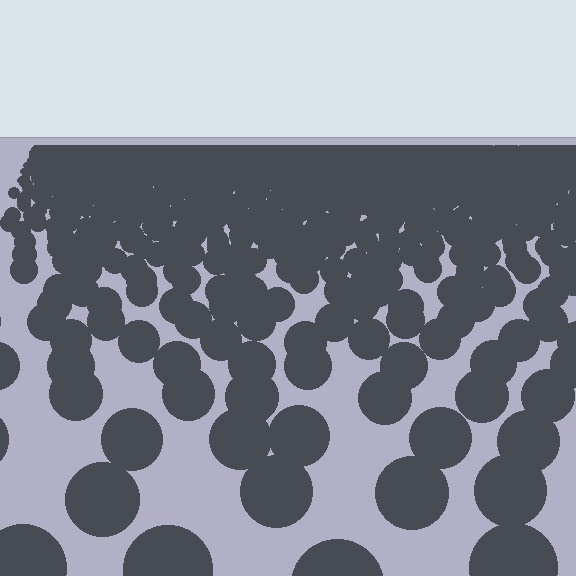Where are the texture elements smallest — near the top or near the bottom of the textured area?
Near the top.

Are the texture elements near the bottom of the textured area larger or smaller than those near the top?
Larger. Near the bottom, elements are closer to the viewer and appear at a bigger on-screen size.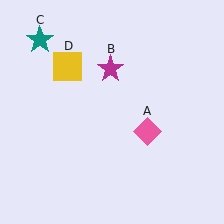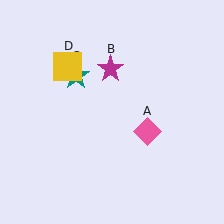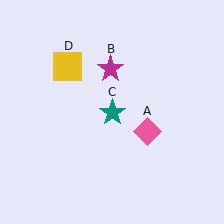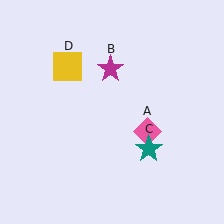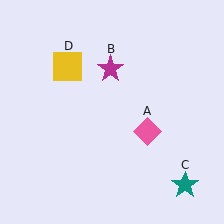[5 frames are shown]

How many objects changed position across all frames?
1 object changed position: teal star (object C).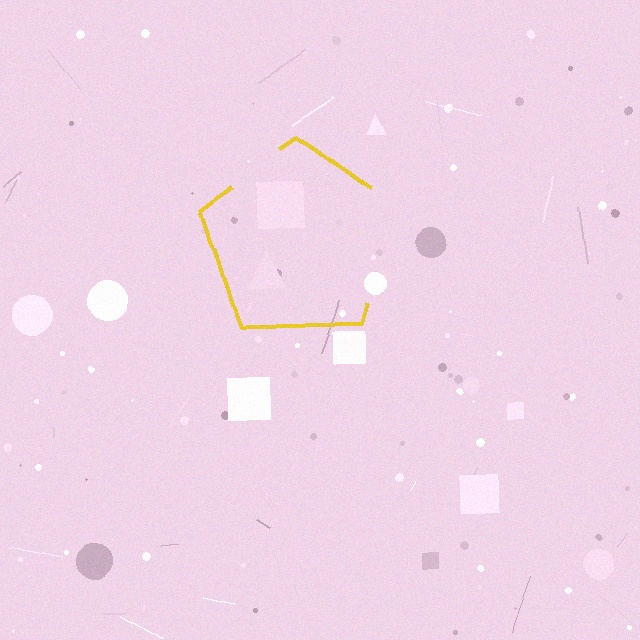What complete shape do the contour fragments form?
The contour fragments form a pentagon.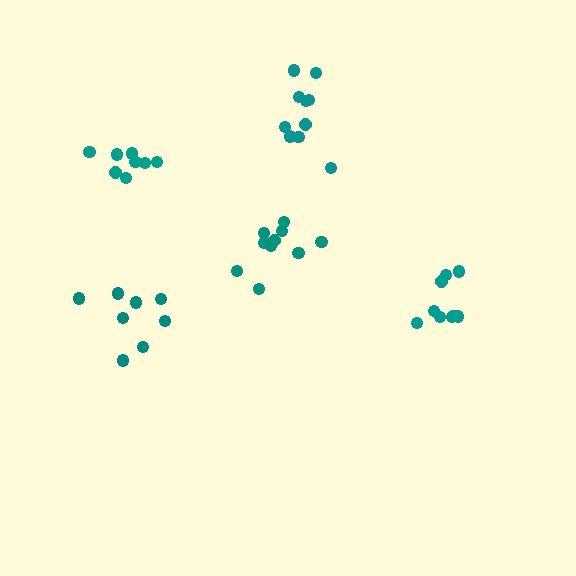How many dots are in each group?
Group 1: 10 dots, Group 2: 9 dots, Group 3: 10 dots, Group 4: 8 dots, Group 5: 8 dots (45 total).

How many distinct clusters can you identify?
There are 5 distinct clusters.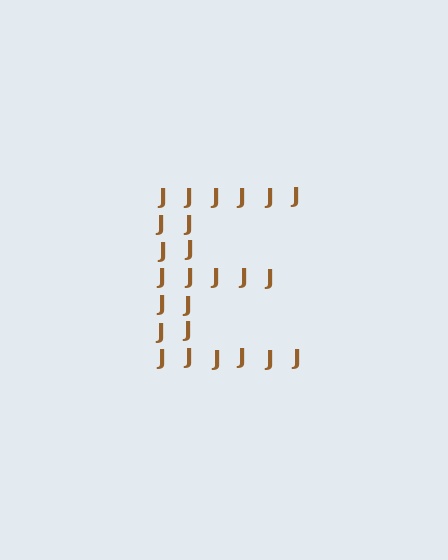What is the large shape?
The large shape is the letter E.